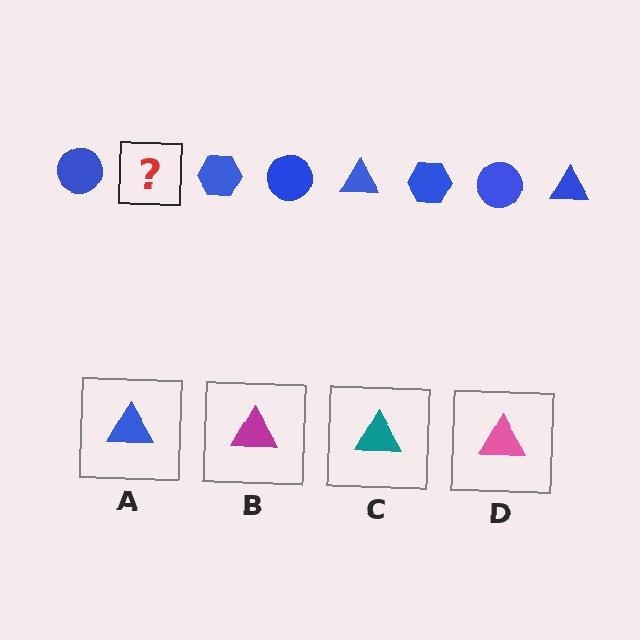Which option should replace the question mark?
Option A.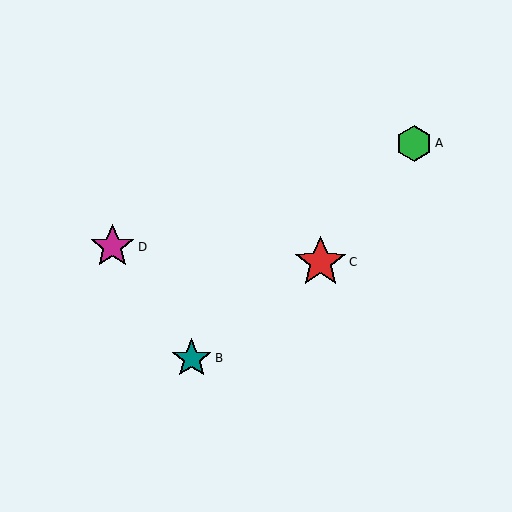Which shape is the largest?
The red star (labeled C) is the largest.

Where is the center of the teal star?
The center of the teal star is at (192, 358).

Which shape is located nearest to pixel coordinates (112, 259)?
The magenta star (labeled D) at (112, 247) is nearest to that location.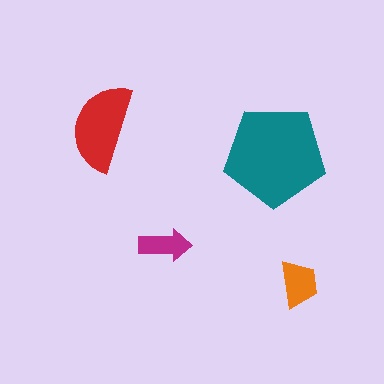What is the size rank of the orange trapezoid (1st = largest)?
3rd.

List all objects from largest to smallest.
The teal pentagon, the red semicircle, the orange trapezoid, the magenta arrow.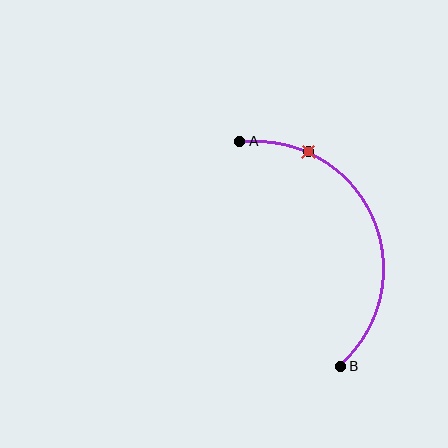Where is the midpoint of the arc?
The arc midpoint is the point on the curve farthest from the straight line joining A and B. It sits to the right of that line.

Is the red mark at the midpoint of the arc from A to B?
No. The red mark lies on the arc but is closer to endpoint A. The arc midpoint would be at the point on the curve equidistant along the arc from both A and B.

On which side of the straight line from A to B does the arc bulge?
The arc bulges to the right of the straight line connecting A and B.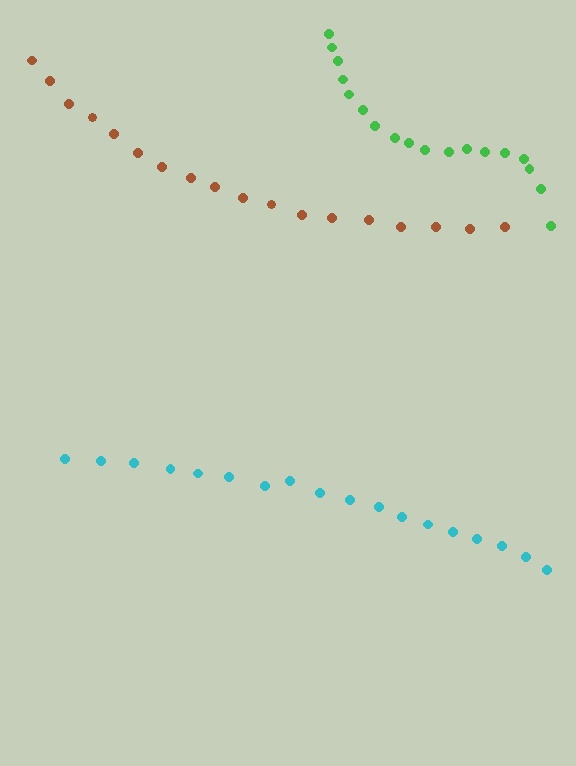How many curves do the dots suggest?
There are 3 distinct paths.